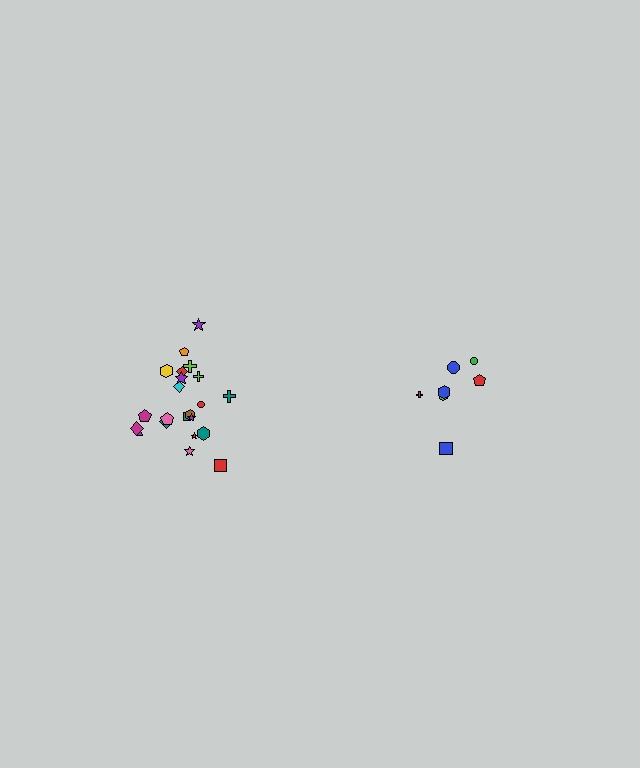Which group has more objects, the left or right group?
The left group.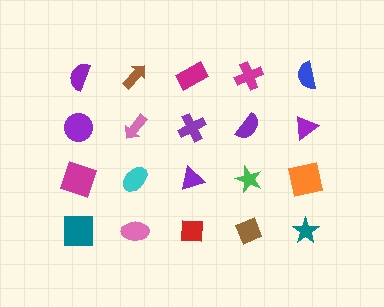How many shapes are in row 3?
5 shapes.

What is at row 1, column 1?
A purple semicircle.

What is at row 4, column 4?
A brown diamond.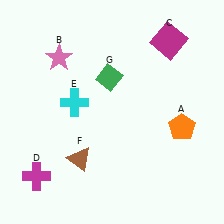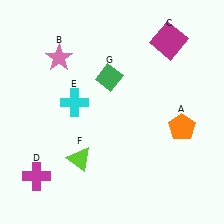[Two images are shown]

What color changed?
The triangle (F) changed from brown in Image 1 to lime in Image 2.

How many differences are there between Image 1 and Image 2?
There is 1 difference between the two images.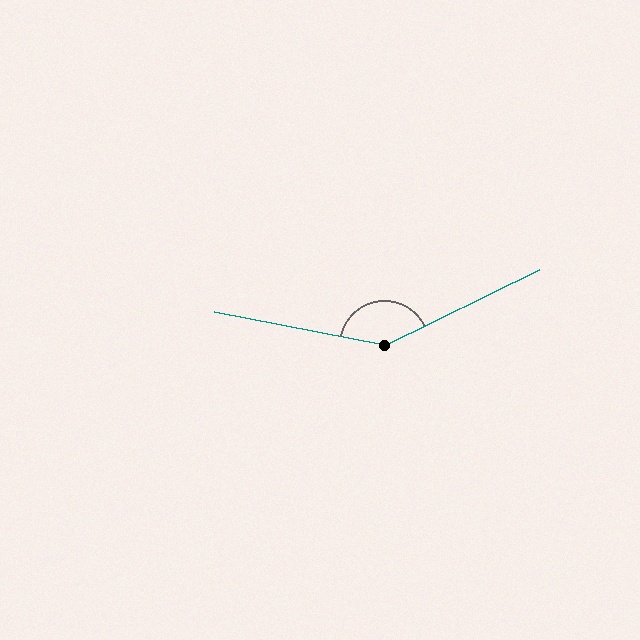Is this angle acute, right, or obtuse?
It is obtuse.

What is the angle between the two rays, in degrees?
Approximately 143 degrees.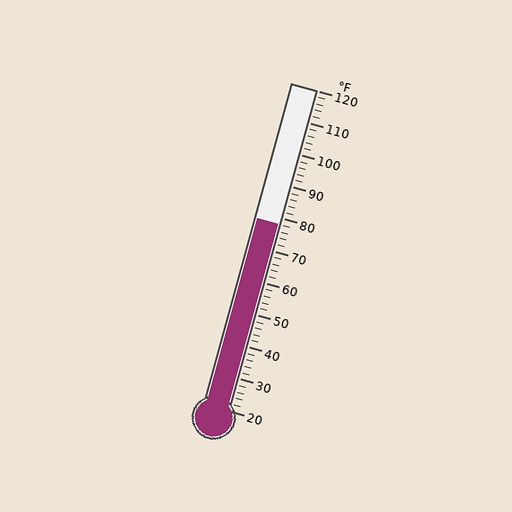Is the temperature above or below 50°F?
The temperature is above 50°F.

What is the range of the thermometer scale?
The thermometer scale ranges from 20°F to 120°F.